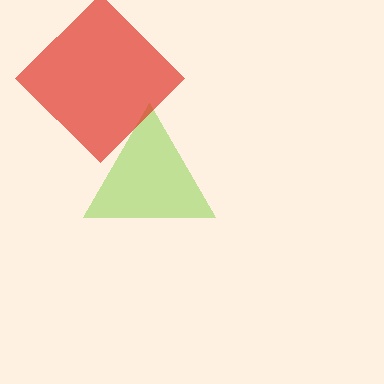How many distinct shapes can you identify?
There are 2 distinct shapes: a lime triangle, a red diamond.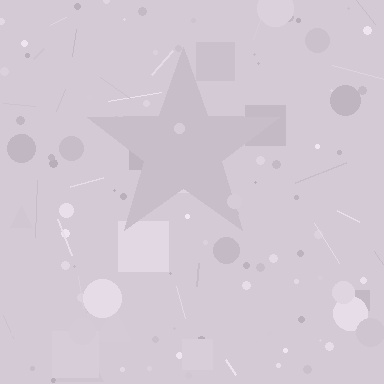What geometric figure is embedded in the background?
A star is embedded in the background.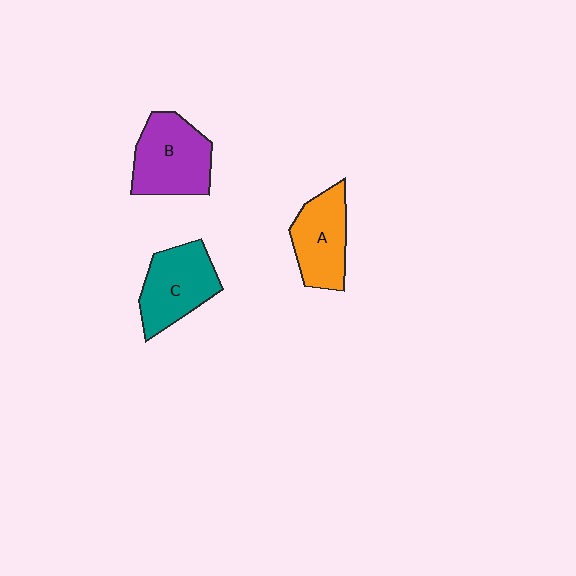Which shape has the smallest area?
Shape A (orange).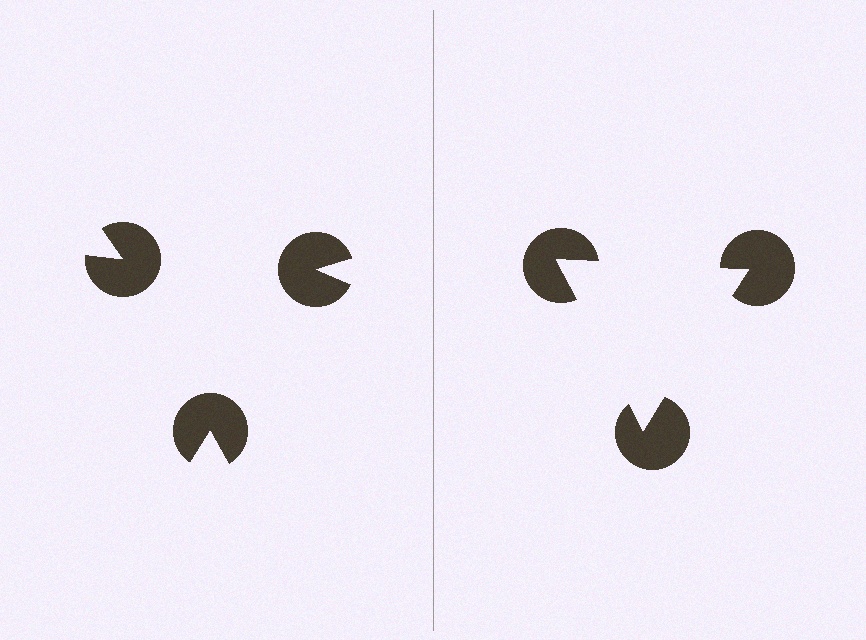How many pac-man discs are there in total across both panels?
6 — 3 on each side.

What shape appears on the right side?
An illusory triangle.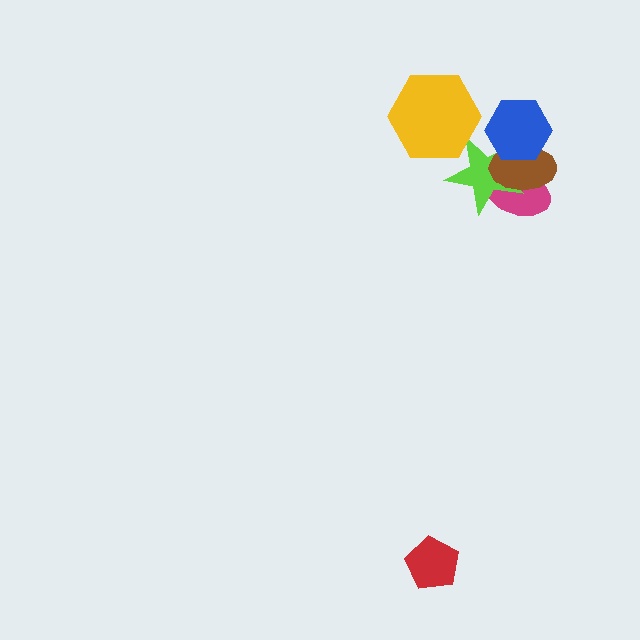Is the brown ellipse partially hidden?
Yes, it is partially covered by another shape.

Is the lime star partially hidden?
Yes, it is partially covered by another shape.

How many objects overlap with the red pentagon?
0 objects overlap with the red pentagon.